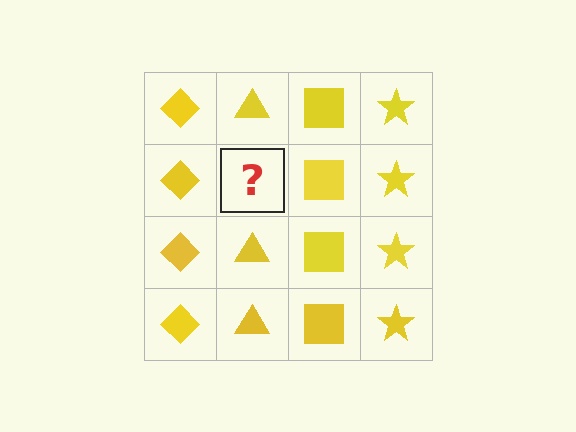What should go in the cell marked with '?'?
The missing cell should contain a yellow triangle.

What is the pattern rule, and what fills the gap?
The rule is that each column has a consistent shape. The gap should be filled with a yellow triangle.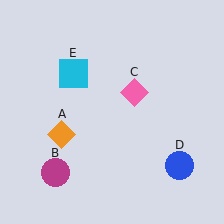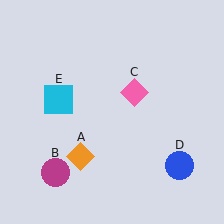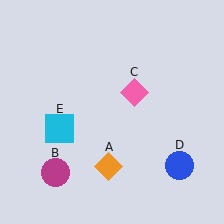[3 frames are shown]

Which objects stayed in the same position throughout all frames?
Magenta circle (object B) and pink diamond (object C) and blue circle (object D) remained stationary.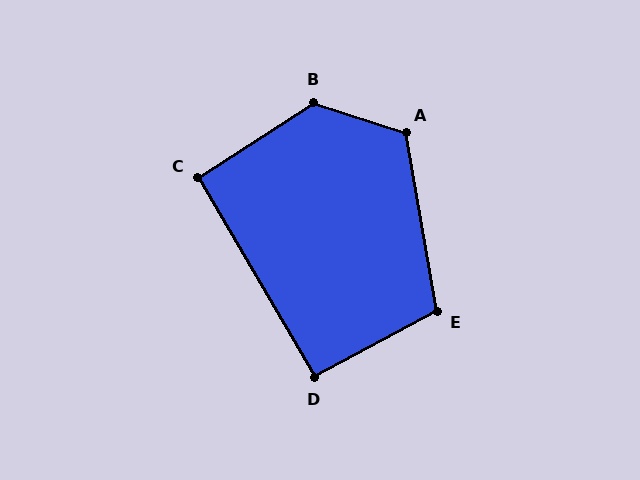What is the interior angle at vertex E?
Approximately 108 degrees (obtuse).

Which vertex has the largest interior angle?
B, at approximately 129 degrees.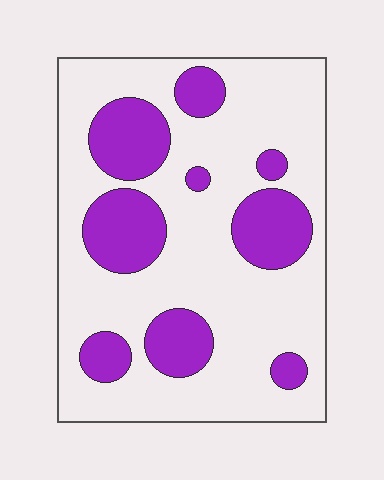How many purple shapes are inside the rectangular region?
9.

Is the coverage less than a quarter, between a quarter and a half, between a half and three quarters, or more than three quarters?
Between a quarter and a half.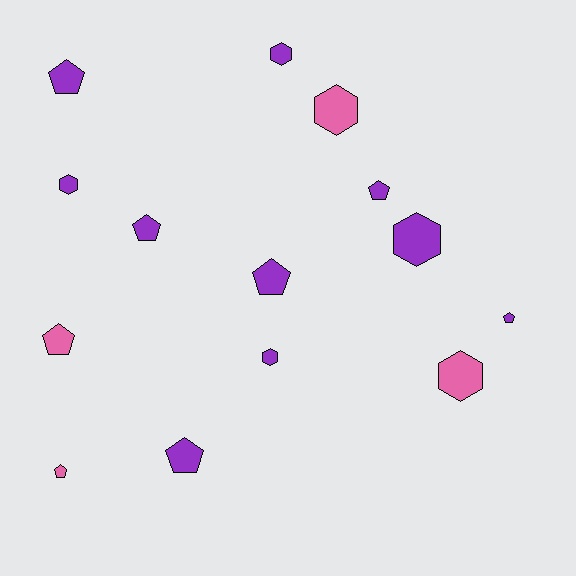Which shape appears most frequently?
Pentagon, with 8 objects.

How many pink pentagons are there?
There are 2 pink pentagons.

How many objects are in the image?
There are 14 objects.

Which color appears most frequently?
Purple, with 10 objects.